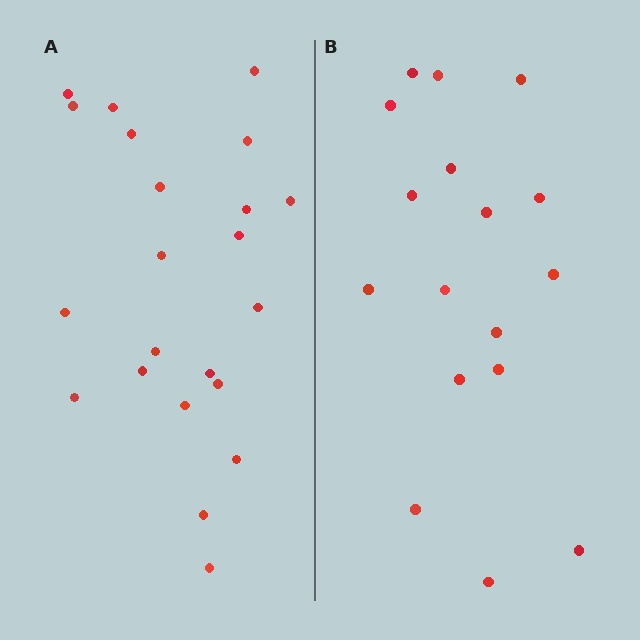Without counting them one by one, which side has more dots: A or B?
Region A (the left region) has more dots.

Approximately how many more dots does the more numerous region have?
Region A has about 5 more dots than region B.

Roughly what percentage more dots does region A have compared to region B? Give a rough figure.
About 30% more.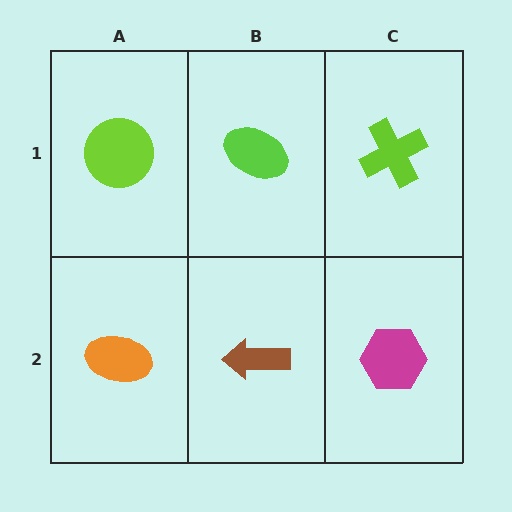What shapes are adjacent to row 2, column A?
A lime circle (row 1, column A), a brown arrow (row 2, column B).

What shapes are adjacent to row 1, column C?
A magenta hexagon (row 2, column C), a lime ellipse (row 1, column B).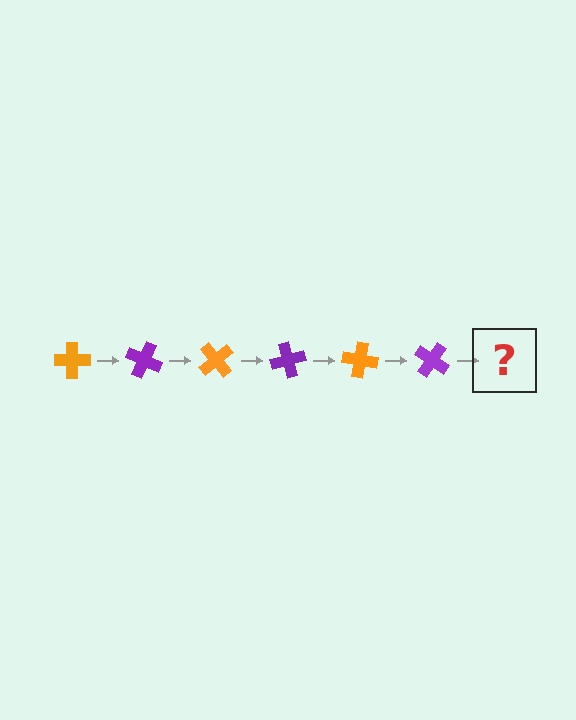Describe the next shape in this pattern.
It should be an orange cross, rotated 150 degrees from the start.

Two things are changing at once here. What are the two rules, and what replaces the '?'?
The two rules are that it rotates 25 degrees each step and the color cycles through orange and purple. The '?' should be an orange cross, rotated 150 degrees from the start.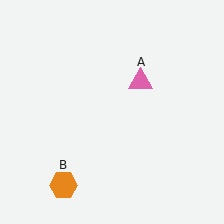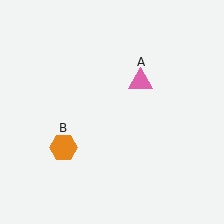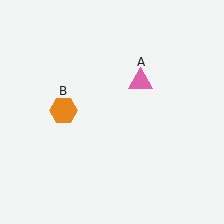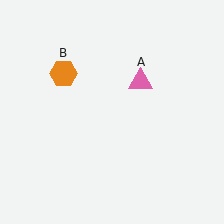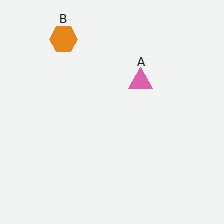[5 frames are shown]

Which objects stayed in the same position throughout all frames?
Pink triangle (object A) remained stationary.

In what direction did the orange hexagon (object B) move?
The orange hexagon (object B) moved up.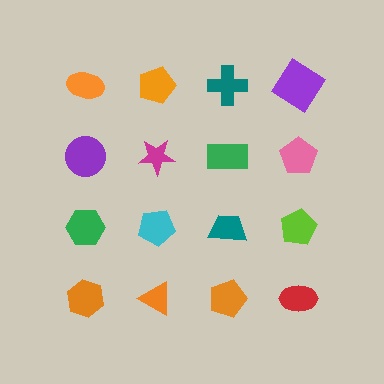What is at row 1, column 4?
A purple diamond.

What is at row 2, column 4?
A pink pentagon.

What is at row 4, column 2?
An orange triangle.